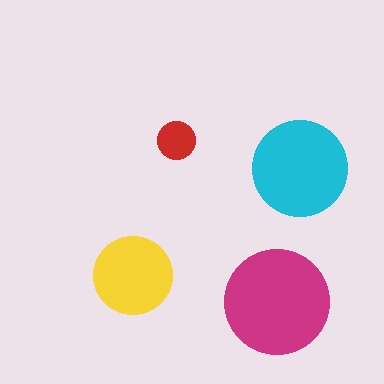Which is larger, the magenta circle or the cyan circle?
The magenta one.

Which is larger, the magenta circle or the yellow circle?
The magenta one.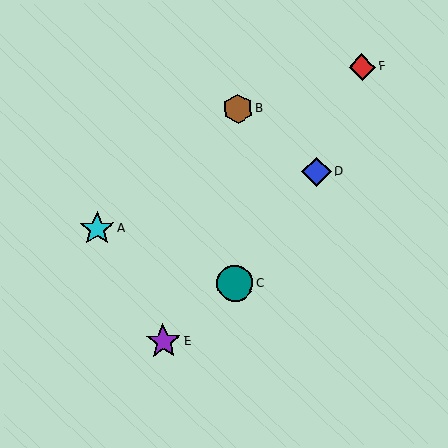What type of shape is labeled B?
Shape B is a brown hexagon.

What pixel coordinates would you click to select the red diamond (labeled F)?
Click at (362, 67) to select the red diamond F.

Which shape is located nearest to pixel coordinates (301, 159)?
The blue diamond (labeled D) at (316, 172) is nearest to that location.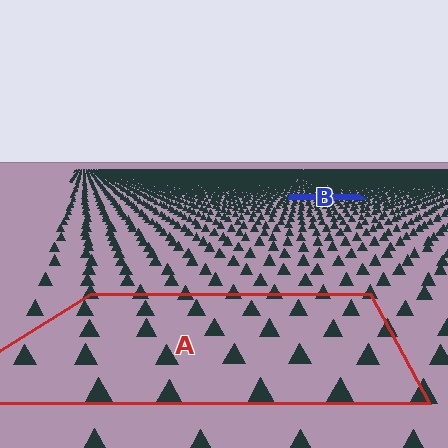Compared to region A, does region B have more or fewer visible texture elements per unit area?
Region B has more texture elements per unit area — they are packed more densely because it is farther away.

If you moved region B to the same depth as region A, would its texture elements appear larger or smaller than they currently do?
They would appear larger. At a closer depth, the same texture elements are projected at a bigger on-screen size.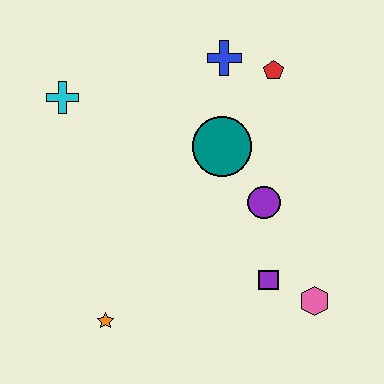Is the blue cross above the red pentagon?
Yes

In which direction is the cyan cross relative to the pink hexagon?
The cyan cross is to the left of the pink hexagon.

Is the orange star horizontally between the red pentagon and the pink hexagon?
No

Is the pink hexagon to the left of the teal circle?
No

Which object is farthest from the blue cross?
The orange star is farthest from the blue cross.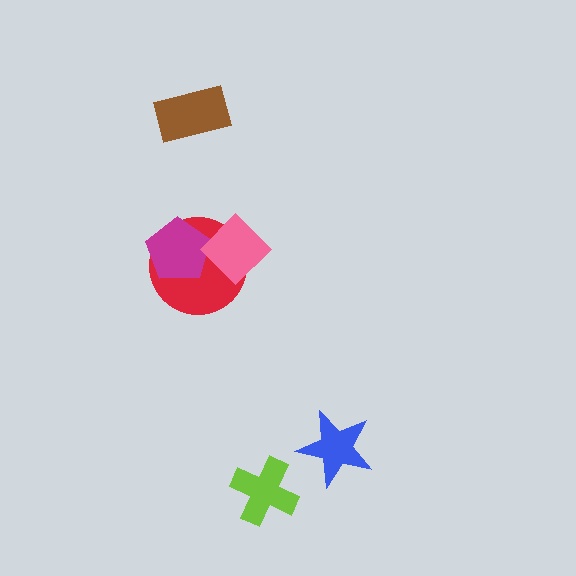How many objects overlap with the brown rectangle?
0 objects overlap with the brown rectangle.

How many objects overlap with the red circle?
2 objects overlap with the red circle.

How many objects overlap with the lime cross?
0 objects overlap with the lime cross.